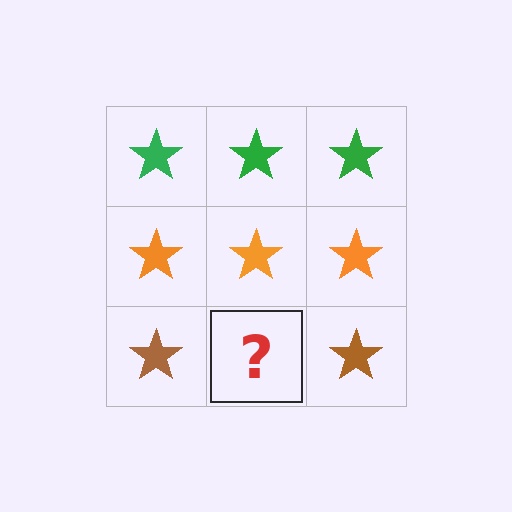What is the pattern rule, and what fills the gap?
The rule is that each row has a consistent color. The gap should be filled with a brown star.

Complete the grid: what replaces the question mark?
The question mark should be replaced with a brown star.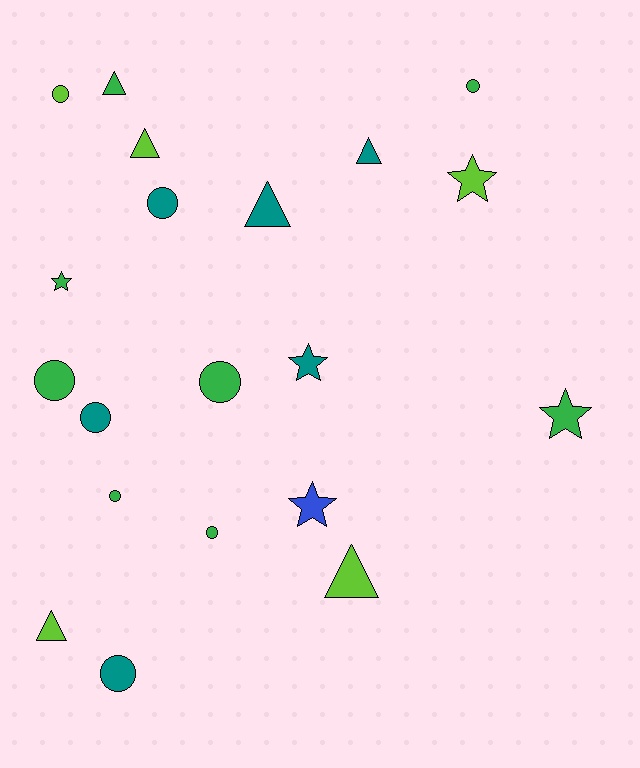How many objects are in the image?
There are 20 objects.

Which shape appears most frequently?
Circle, with 9 objects.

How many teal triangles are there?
There are 2 teal triangles.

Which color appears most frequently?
Green, with 8 objects.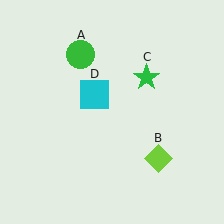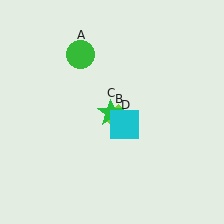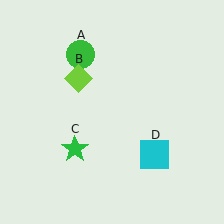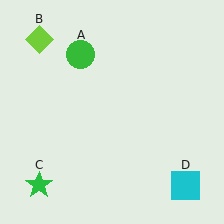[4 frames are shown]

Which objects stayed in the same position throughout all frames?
Green circle (object A) remained stationary.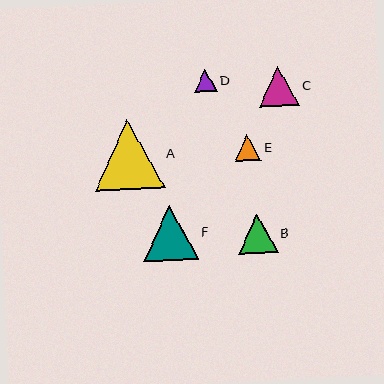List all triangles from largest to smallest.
From largest to smallest: A, F, C, B, E, D.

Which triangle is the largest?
Triangle A is the largest with a size of approximately 70 pixels.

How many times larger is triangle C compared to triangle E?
Triangle C is approximately 1.6 times the size of triangle E.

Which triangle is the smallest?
Triangle D is the smallest with a size of approximately 23 pixels.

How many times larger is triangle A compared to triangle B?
Triangle A is approximately 1.8 times the size of triangle B.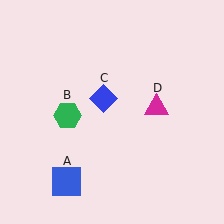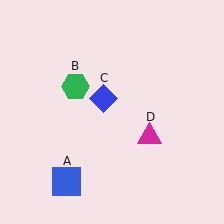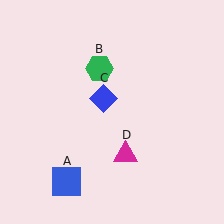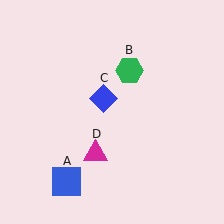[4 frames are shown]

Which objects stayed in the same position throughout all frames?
Blue square (object A) and blue diamond (object C) remained stationary.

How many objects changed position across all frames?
2 objects changed position: green hexagon (object B), magenta triangle (object D).